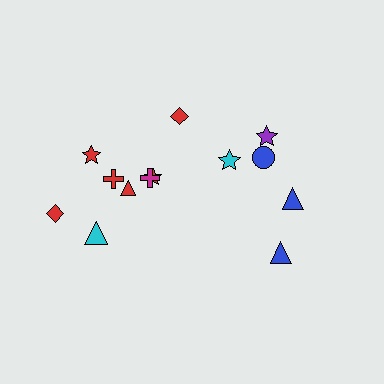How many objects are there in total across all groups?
There are 13 objects.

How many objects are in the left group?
There are 8 objects.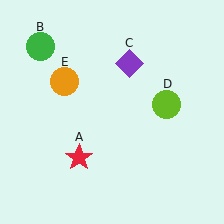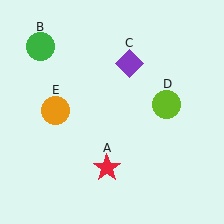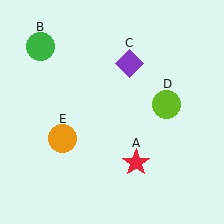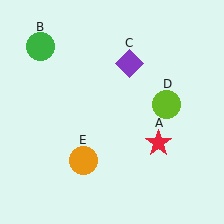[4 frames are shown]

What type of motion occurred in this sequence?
The red star (object A), orange circle (object E) rotated counterclockwise around the center of the scene.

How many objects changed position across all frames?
2 objects changed position: red star (object A), orange circle (object E).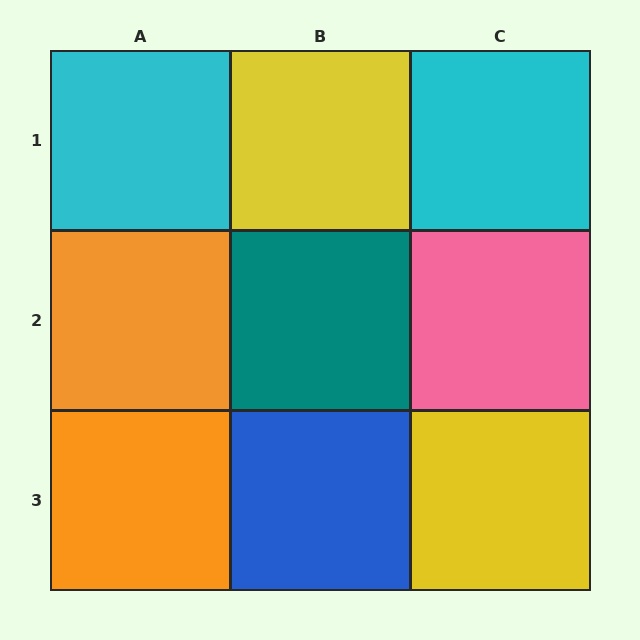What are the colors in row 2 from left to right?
Orange, teal, pink.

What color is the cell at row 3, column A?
Orange.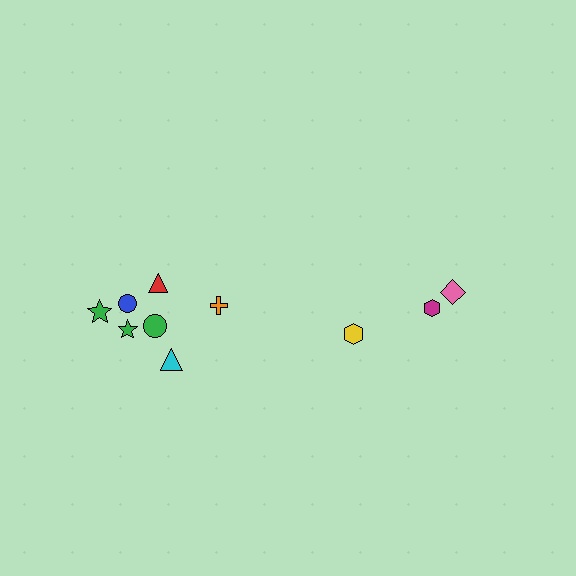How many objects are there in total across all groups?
There are 10 objects.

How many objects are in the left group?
There are 7 objects.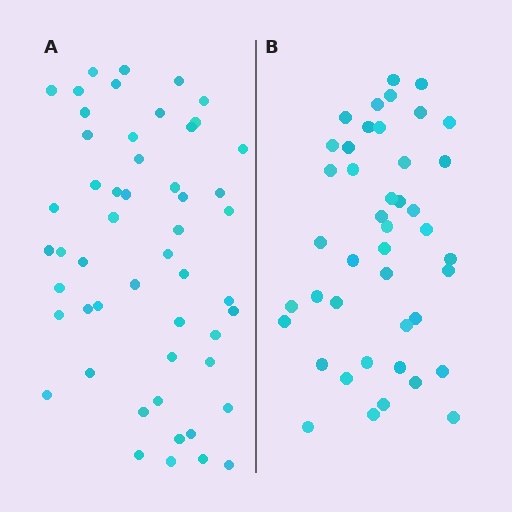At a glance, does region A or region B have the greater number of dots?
Region A (the left region) has more dots.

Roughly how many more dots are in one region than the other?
Region A has roughly 8 or so more dots than region B.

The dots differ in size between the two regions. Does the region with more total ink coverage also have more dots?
No. Region B has more total ink coverage because its dots are larger, but region A actually contains more individual dots. Total area can be misleading — the number of items is what matters here.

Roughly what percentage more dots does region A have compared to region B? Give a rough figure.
About 20% more.